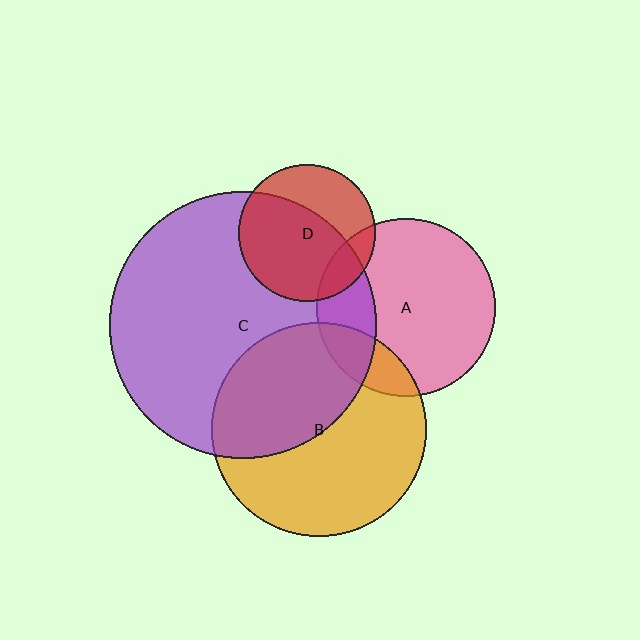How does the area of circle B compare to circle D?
Approximately 2.5 times.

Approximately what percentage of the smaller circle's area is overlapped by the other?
Approximately 15%.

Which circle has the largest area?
Circle C (purple).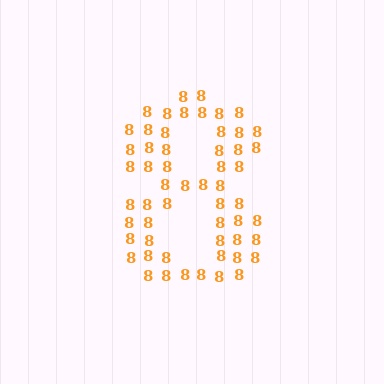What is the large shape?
The large shape is the digit 8.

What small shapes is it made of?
It is made of small digit 8's.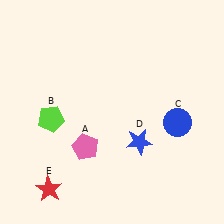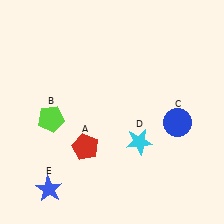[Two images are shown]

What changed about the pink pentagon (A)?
In Image 1, A is pink. In Image 2, it changed to red.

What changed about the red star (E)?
In Image 1, E is red. In Image 2, it changed to blue.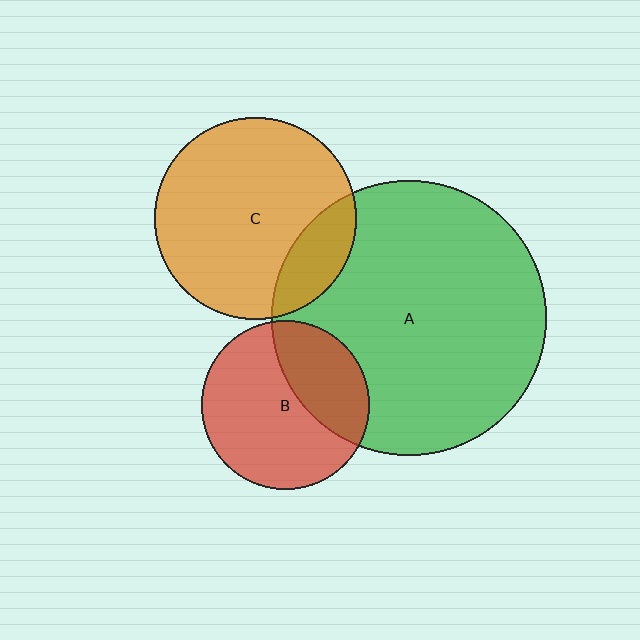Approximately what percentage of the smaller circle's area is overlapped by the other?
Approximately 20%.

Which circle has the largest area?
Circle A (green).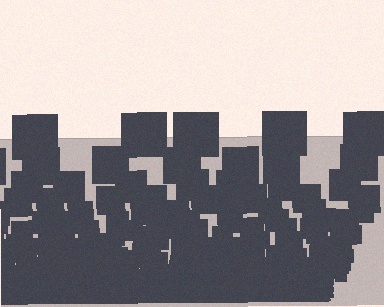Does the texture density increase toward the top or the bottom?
Density increases toward the bottom.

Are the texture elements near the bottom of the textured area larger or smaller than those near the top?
Smaller. The gradient is inverted — elements near the bottom are smaller and denser.